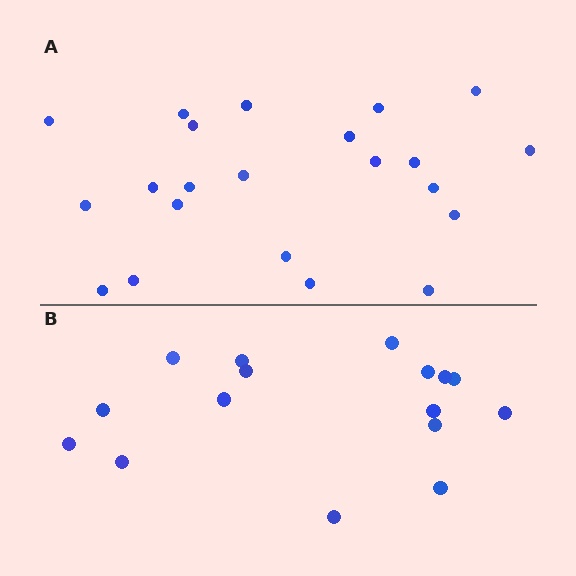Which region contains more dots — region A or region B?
Region A (the top region) has more dots.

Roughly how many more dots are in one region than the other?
Region A has about 6 more dots than region B.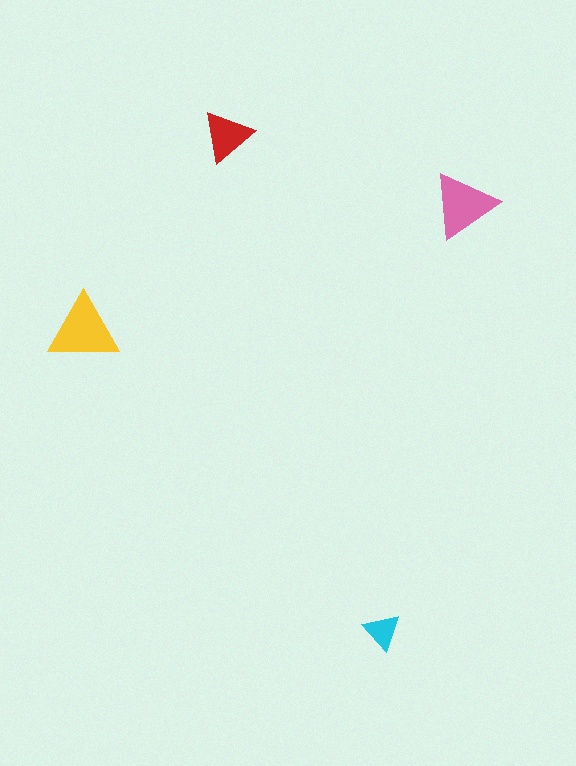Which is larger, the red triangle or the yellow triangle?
The yellow one.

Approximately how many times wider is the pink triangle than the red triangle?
About 1.5 times wider.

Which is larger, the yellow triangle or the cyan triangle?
The yellow one.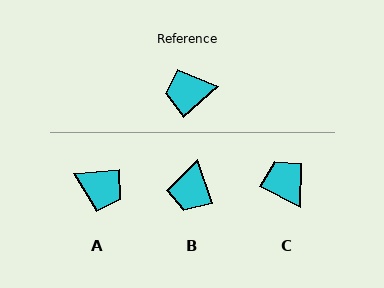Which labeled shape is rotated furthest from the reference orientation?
A, about 145 degrees away.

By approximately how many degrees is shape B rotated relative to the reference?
Approximately 68 degrees counter-clockwise.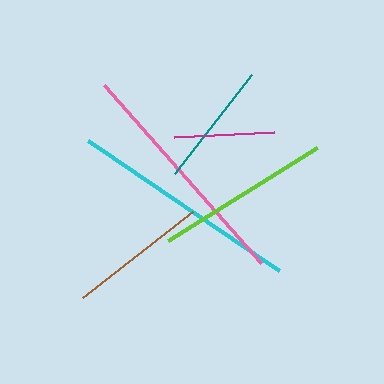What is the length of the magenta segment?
The magenta segment is approximately 100 pixels long.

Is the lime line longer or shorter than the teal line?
The lime line is longer than the teal line.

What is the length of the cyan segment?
The cyan segment is approximately 231 pixels long.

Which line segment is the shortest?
The magenta line is the shortest at approximately 100 pixels.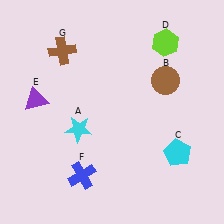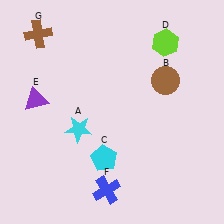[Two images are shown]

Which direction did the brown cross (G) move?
The brown cross (G) moved left.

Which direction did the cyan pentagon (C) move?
The cyan pentagon (C) moved left.